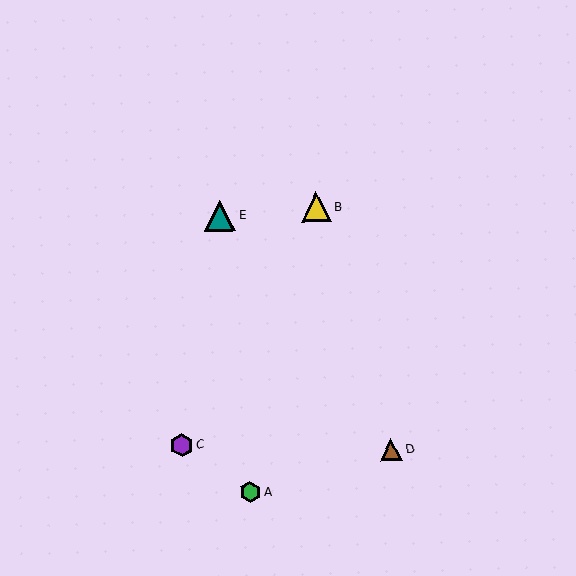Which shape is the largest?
The teal triangle (labeled E) is the largest.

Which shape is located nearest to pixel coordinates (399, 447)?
The brown triangle (labeled D) at (391, 450) is nearest to that location.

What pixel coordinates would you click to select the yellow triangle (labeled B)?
Click at (316, 207) to select the yellow triangle B.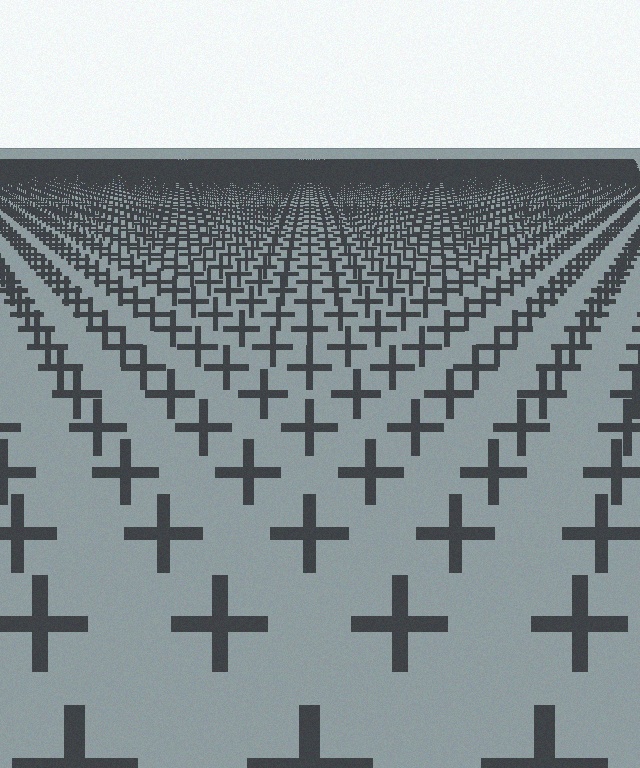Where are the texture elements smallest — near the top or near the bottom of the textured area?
Near the top.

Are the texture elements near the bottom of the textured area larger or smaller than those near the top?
Larger. Near the bottom, elements are closer to the viewer and appear at a bigger on-screen size.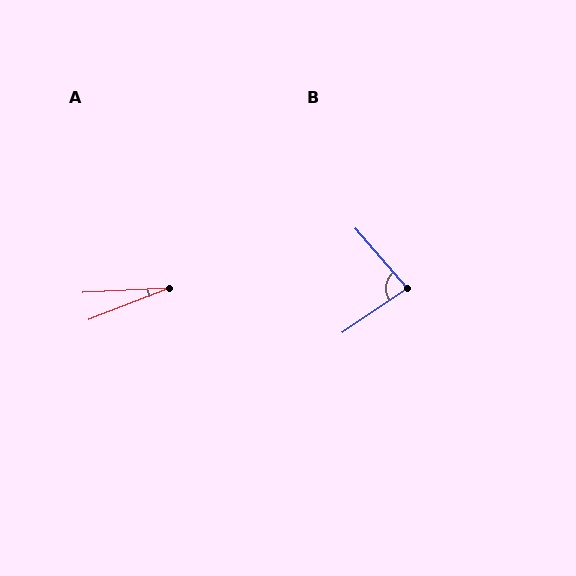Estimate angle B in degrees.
Approximately 84 degrees.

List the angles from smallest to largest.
A (19°), B (84°).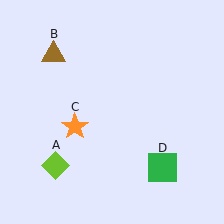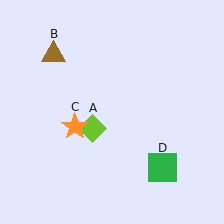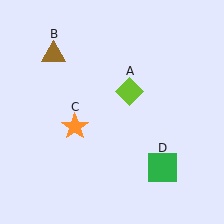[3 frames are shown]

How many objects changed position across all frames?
1 object changed position: lime diamond (object A).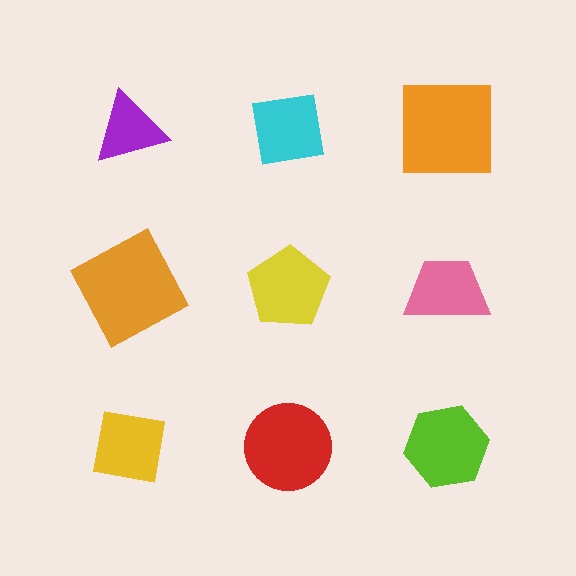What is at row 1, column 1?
A purple triangle.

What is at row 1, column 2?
A cyan square.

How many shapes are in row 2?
3 shapes.